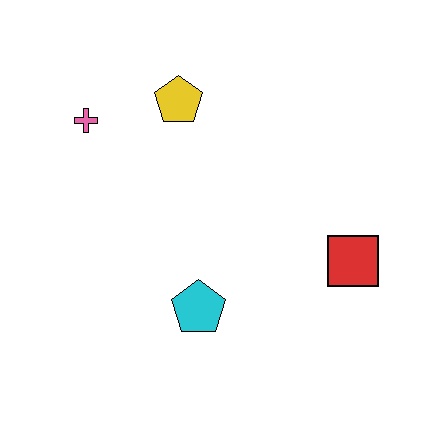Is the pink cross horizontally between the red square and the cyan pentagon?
No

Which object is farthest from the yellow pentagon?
The red square is farthest from the yellow pentagon.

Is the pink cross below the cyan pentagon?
No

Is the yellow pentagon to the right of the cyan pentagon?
No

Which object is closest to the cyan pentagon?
The red square is closest to the cyan pentagon.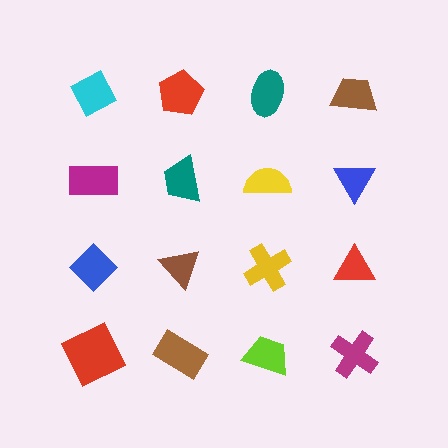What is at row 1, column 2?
A red pentagon.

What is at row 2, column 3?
A yellow semicircle.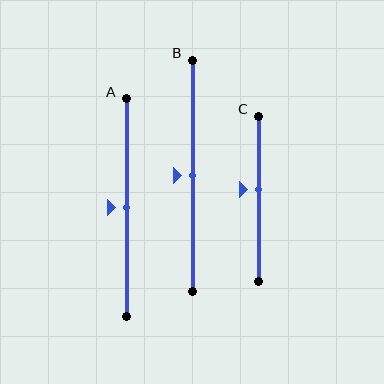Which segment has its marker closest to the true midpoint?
Segment A has its marker closest to the true midpoint.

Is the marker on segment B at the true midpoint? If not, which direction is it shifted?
Yes, the marker on segment B is at the true midpoint.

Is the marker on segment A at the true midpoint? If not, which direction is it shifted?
Yes, the marker on segment A is at the true midpoint.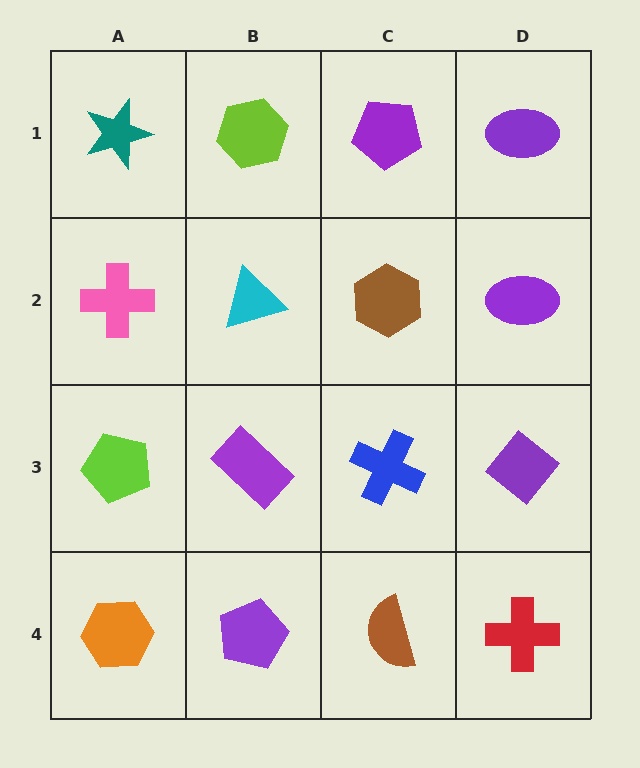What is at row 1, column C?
A purple pentagon.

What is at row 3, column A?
A lime pentagon.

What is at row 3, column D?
A purple diamond.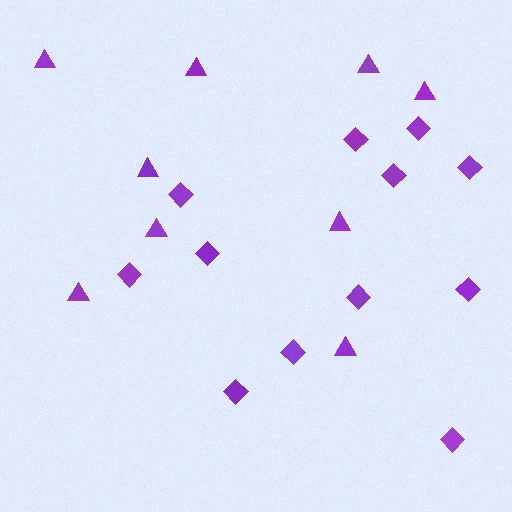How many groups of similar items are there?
There are 2 groups: one group of diamonds (12) and one group of triangles (9).